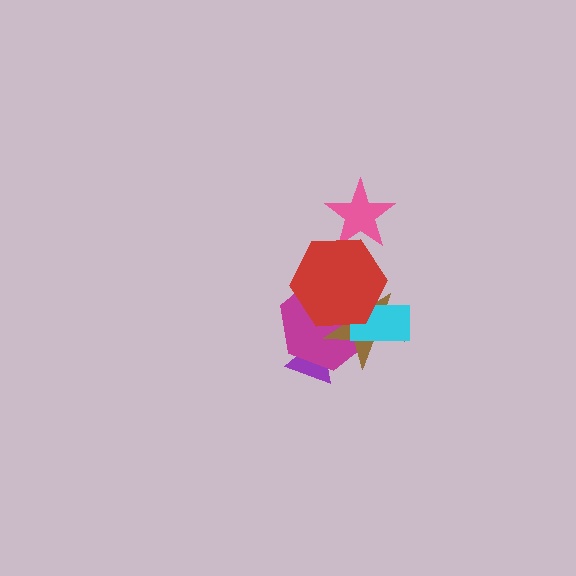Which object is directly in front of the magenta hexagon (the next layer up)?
The brown star is directly in front of the magenta hexagon.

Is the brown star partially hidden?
Yes, it is partially covered by another shape.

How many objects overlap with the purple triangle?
2 objects overlap with the purple triangle.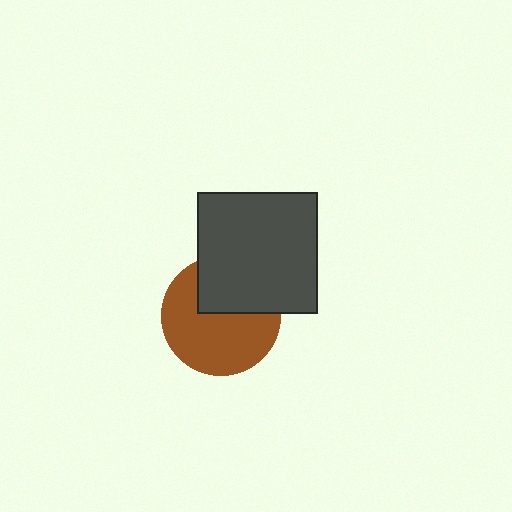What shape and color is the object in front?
The object in front is a dark gray square.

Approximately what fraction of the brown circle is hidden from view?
Roughly 35% of the brown circle is hidden behind the dark gray square.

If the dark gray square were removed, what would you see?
You would see the complete brown circle.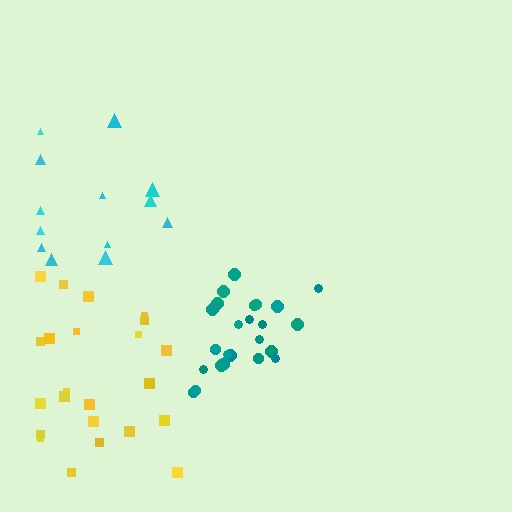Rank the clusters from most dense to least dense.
teal, yellow, cyan.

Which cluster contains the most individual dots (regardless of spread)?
Teal (26).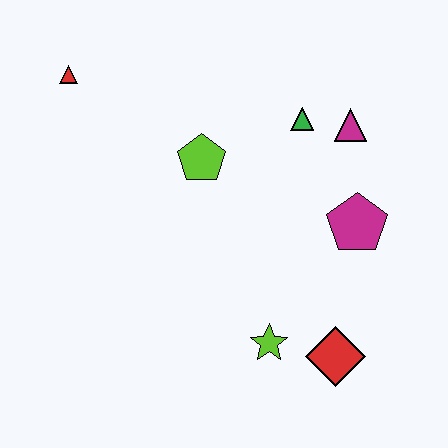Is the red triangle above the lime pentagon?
Yes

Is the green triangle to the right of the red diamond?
No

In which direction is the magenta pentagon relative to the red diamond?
The magenta pentagon is above the red diamond.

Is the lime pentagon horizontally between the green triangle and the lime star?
No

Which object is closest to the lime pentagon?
The green triangle is closest to the lime pentagon.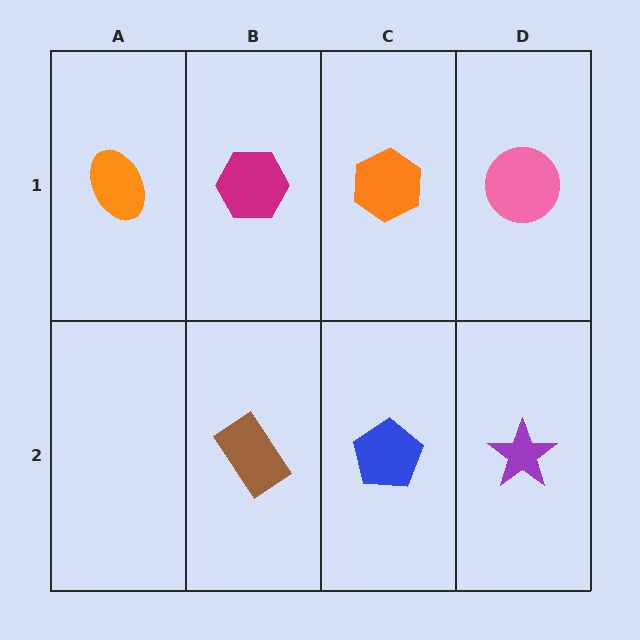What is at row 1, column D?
A pink circle.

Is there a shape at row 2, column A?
No, that cell is empty.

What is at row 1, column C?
An orange hexagon.